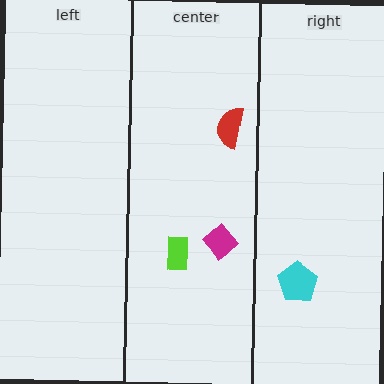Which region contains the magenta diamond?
The center region.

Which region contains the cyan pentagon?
The right region.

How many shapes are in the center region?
3.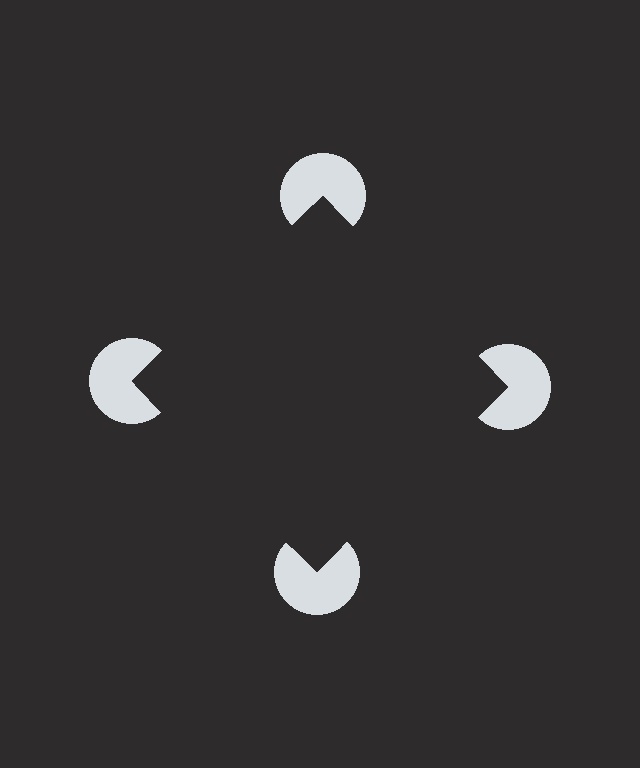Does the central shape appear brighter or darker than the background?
It typically appears slightly darker than the background, even though no actual brightness change is drawn.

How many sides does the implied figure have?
4 sides.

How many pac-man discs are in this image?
There are 4 — one at each vertex of the illusory square.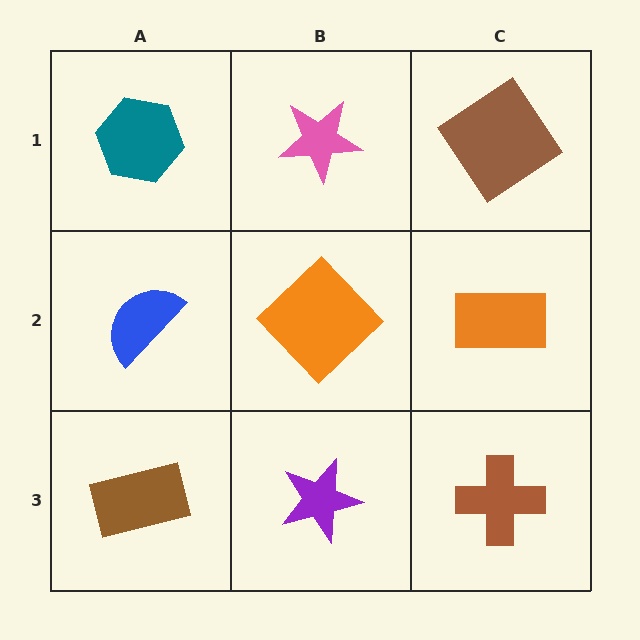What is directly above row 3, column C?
An orange rectangle.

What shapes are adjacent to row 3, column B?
An orange diamond (row 2, column B), a brown rectangle (row 3, column A), a brown cross (row 3, column C).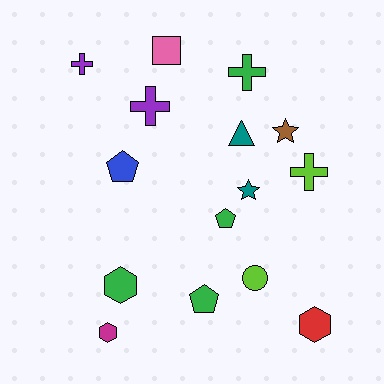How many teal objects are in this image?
There are 2 teal objects.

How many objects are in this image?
There are 15 objects.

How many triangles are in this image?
There is 1 triangle.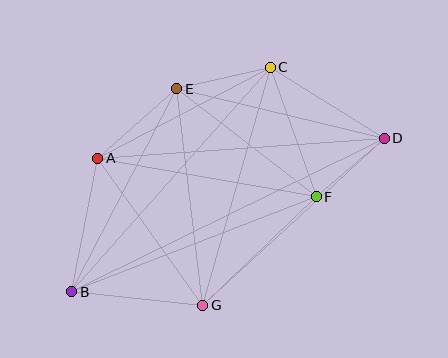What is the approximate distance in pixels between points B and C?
The distance between B and C is approximately 300 pixels.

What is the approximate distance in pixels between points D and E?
The distance between D and E is approximately 213 pixels.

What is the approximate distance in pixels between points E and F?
The distance between E and F is approximately 176 pixels.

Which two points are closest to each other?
Points D and F are closest to each other.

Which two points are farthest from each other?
Points B and D are farthest from each other.